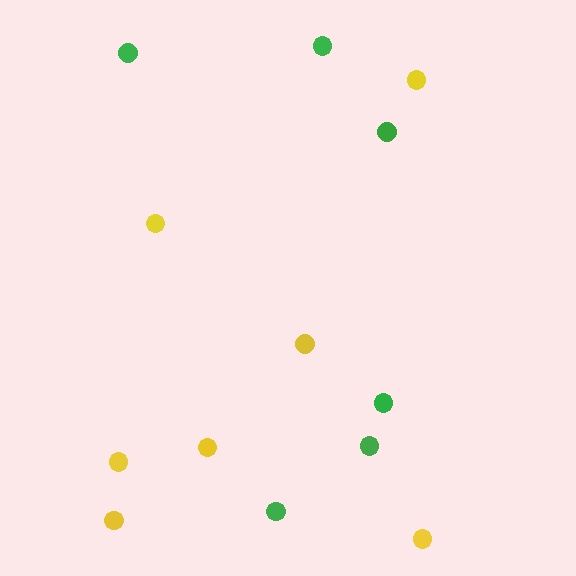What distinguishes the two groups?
There are 2 groups: one group of green circles (6) and one group of yellow circles (7).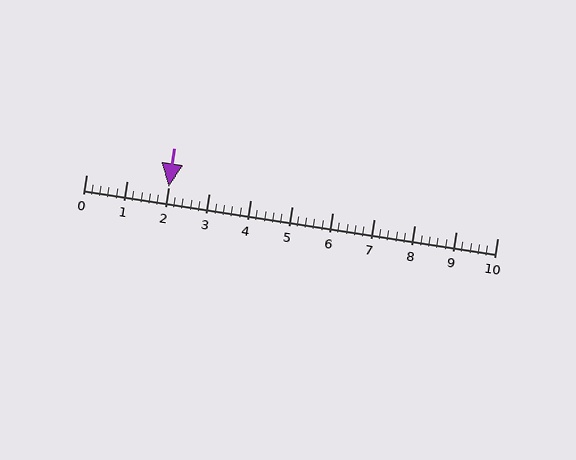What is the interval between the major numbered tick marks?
The major tick marks are spaced 1 units apart.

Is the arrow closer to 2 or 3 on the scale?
The arrow is closer to 2.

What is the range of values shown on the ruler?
The ruler shows values from 0 to 10.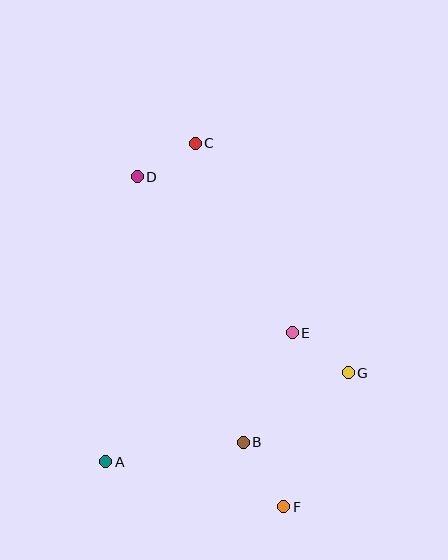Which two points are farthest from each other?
Points C and F are farthest from each other.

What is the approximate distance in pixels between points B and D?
The distance between B and D is approximately 286 pixels.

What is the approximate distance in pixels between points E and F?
The distance between E and F is approximately 174 pixels.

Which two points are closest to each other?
Points C and D are closest to each other.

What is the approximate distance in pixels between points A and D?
The distance between A and D is approximately 287 pixels.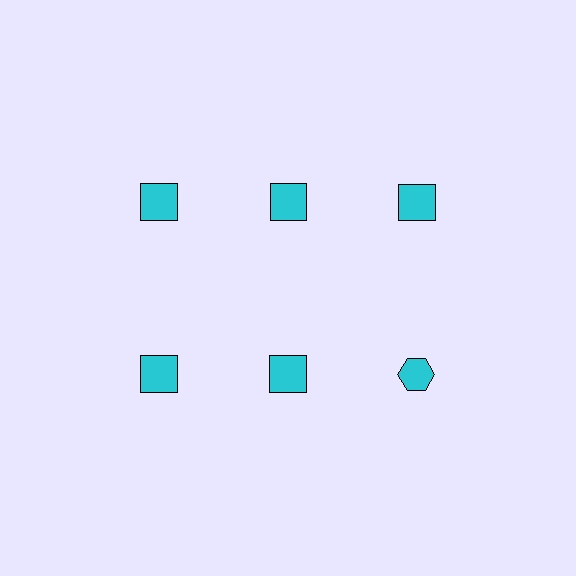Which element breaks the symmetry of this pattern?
The cyan hexagon in the second row, center column breaks the symmetry. All other shapes are cyan squares.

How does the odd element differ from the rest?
It has a different shape: hexagon instead of square.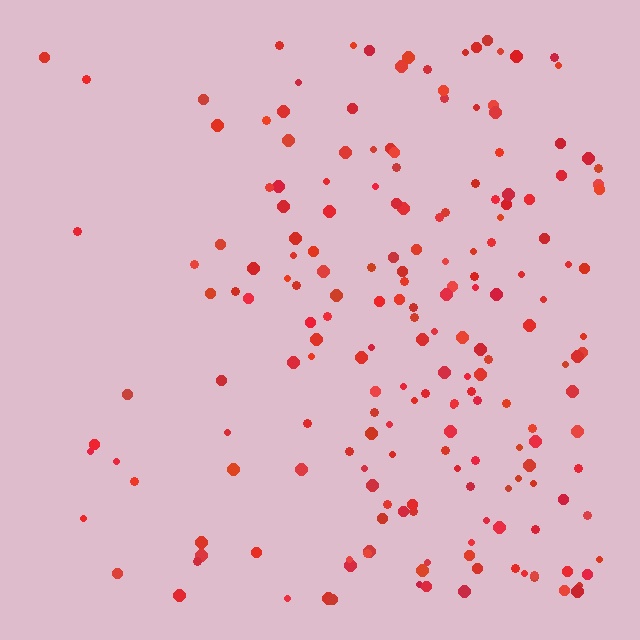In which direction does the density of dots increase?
From left to right, with the right side densest.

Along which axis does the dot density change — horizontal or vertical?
Horizontal.